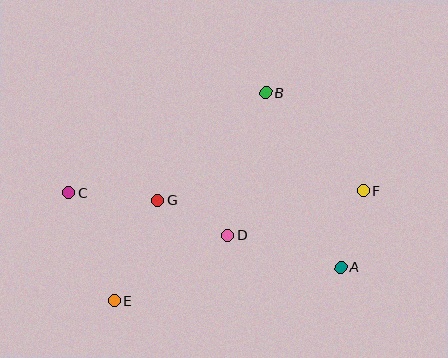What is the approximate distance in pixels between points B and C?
The distance between B and C is approximately 221 pixels.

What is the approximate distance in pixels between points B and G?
The distance between B and G is approximately 153 pixels.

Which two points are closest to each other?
Points D and G are closest to each other.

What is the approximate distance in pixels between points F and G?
The distance between F and G is approximately 206 pixels.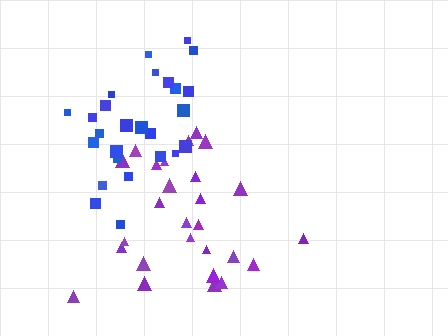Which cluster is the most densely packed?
Blue.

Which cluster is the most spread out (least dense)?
Purple.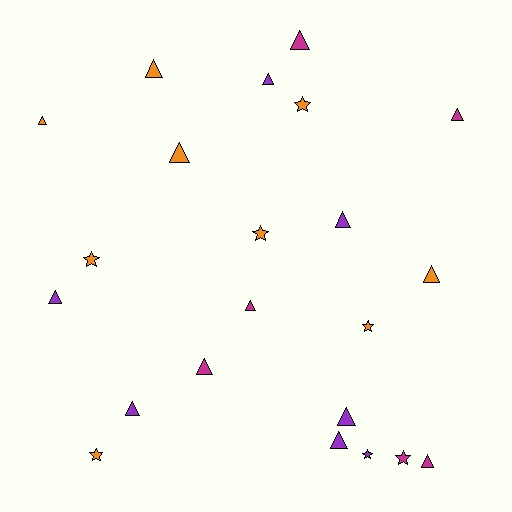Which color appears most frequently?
Orange, with 9 objects.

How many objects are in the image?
There are 22 objects.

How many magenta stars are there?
There is 1 magenta star.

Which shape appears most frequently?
Triangle, with 15 objects.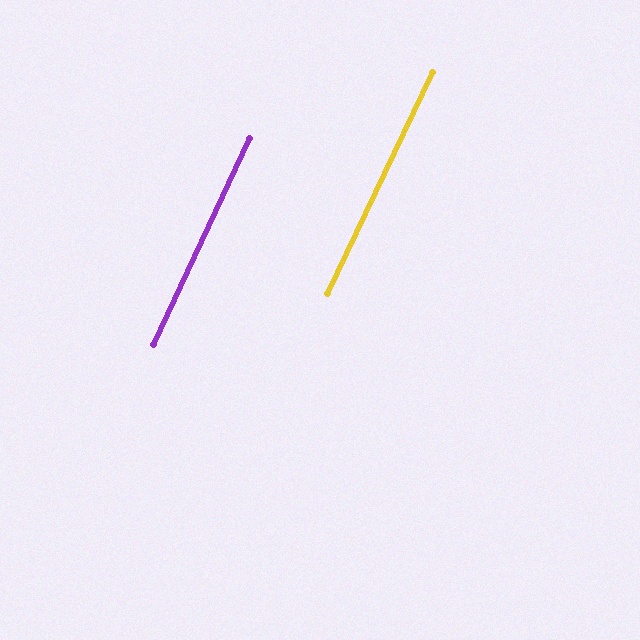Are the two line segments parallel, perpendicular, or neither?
Parallel — their directions differ by only 0.3°.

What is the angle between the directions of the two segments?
Approximately 0 degrees.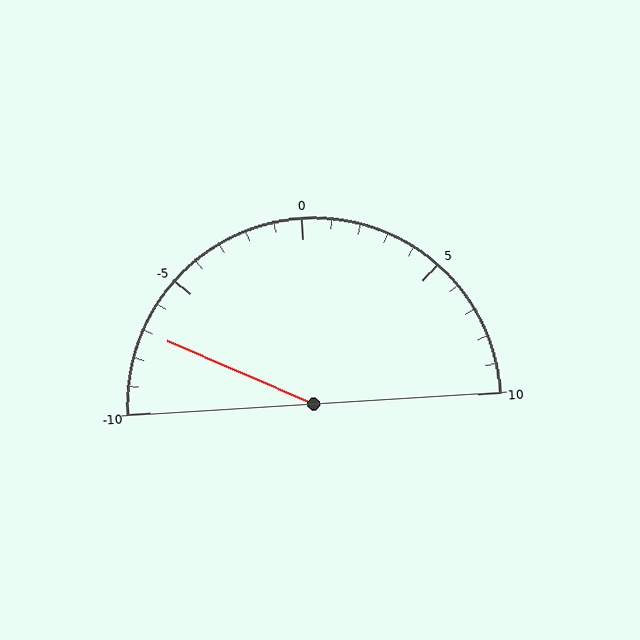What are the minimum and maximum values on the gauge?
The gauge ranges from -10 to 10.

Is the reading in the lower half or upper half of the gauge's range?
The reading is in the lower half of the range (-10 to 10).